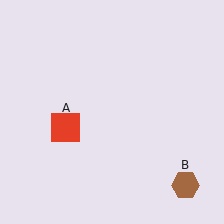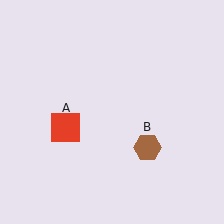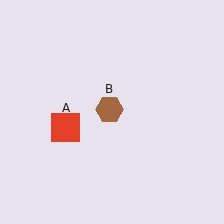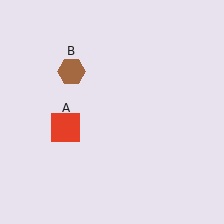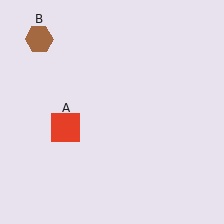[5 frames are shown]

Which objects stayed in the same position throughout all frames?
Red square (object A) remained stationary.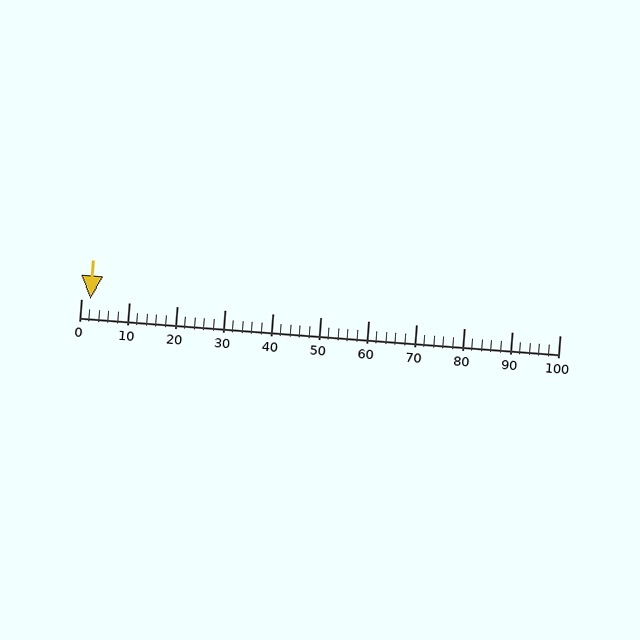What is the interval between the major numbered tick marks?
The major tick marks are spaced 10 units apart.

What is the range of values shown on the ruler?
The ruler shows values from 0 to 100.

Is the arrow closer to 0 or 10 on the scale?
The arrow is closer to 0.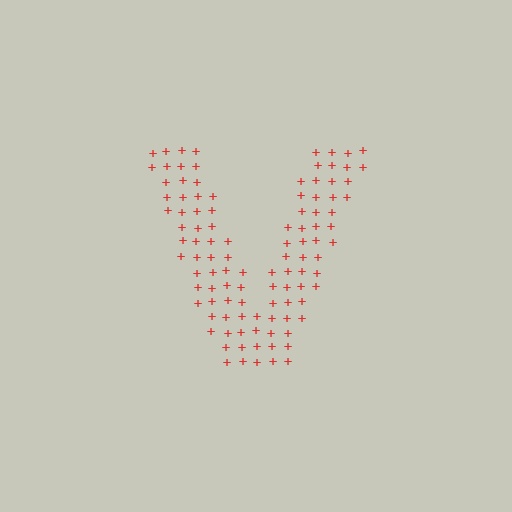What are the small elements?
The small elements are plus signs.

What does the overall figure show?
The overall figure shows the letter V.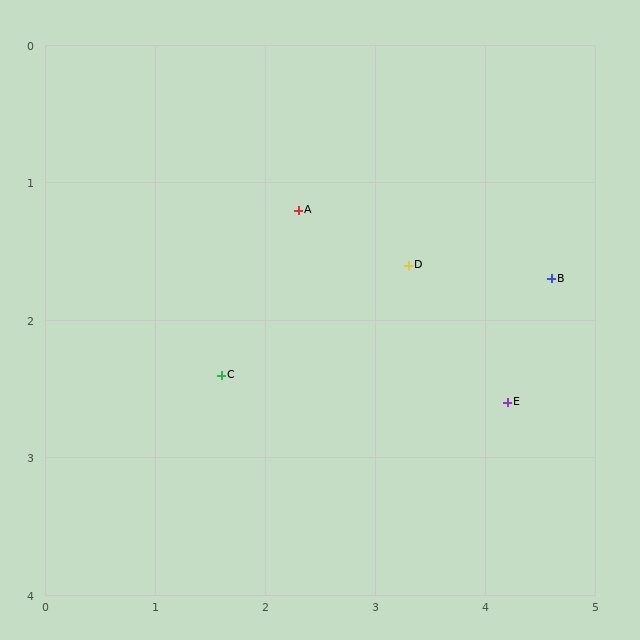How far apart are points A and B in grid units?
Points A and B are about 2.4 grid units apart.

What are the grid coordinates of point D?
Point D is at approximately (3.3, 1.6).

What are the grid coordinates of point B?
Point B is at approximately (4.6, 1.7).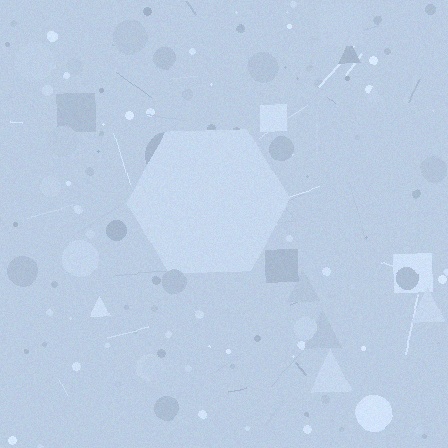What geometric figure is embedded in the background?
A hexagon is embedded in the background.